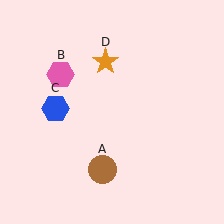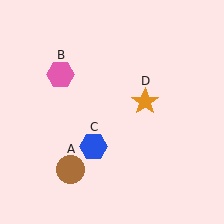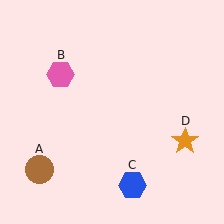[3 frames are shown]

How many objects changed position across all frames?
3 objects changed position: brown circle (object A), blue hexagon (object C), orange star (object D).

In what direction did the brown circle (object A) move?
The brown circle (object A) moved left.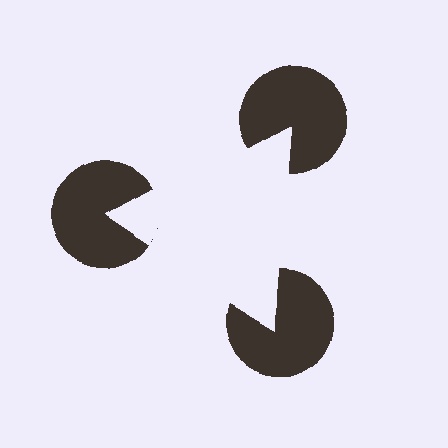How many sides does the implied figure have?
3 sides.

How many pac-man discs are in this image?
There are 3 — one at each vertex of the illusory triangle.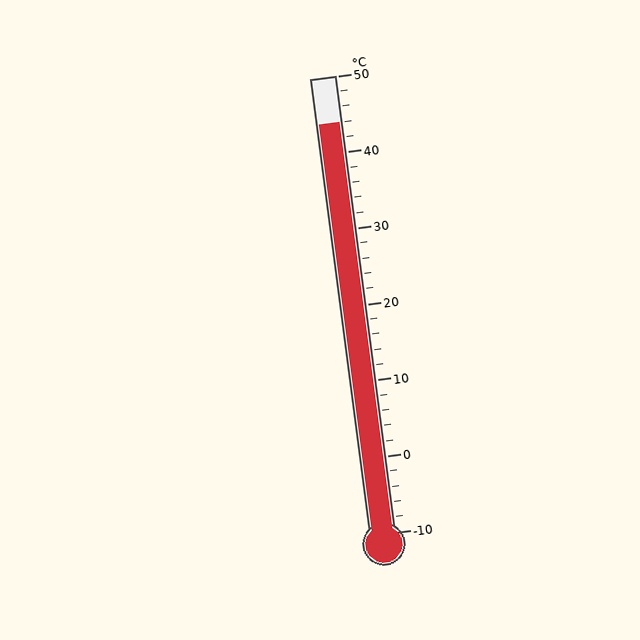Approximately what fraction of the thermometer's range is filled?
The thermometer is filled to approximately 90% of its range.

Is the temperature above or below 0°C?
The temperature is above 0°C.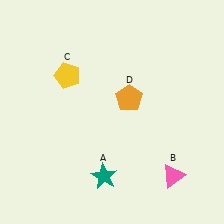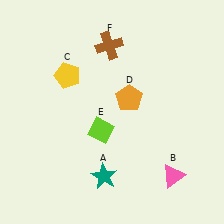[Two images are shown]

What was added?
A lime diamond (E), a brown cross (F) were added in Image 2.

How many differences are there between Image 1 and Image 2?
There are 2 differences between the two images.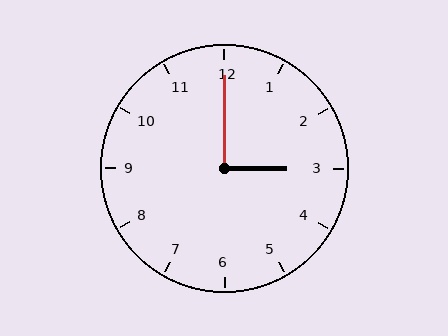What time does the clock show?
3:00.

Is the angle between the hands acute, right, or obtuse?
It is right.